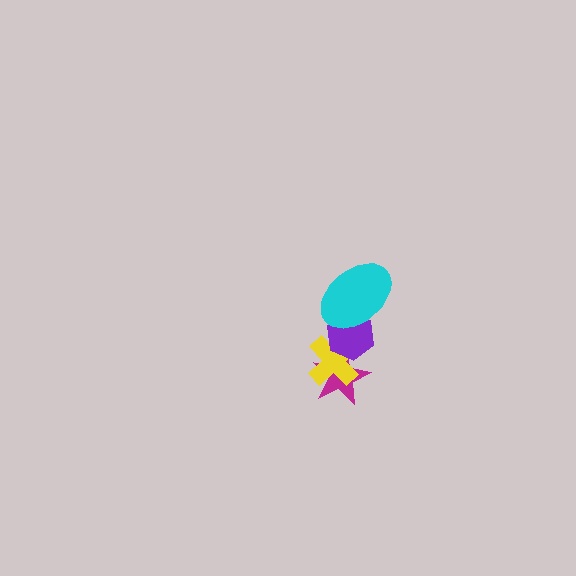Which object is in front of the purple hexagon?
The cyan ellipse is in front of the purple hexagon.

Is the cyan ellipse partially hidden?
No, no other shape covers it.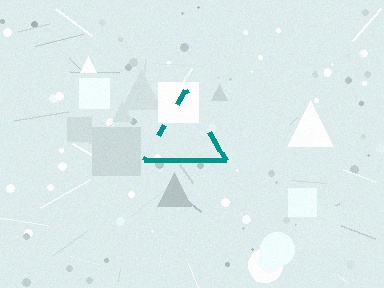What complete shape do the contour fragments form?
The contour fragments form a triangle.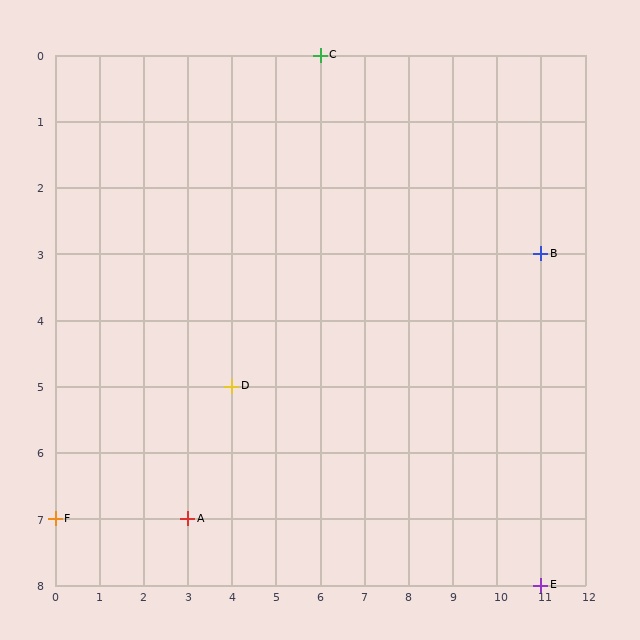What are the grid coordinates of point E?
Point E is at grid coordinates (11, 8).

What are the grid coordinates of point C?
Point C is at grid coordinates (6, 0).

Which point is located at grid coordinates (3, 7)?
Point A is at (3, 7).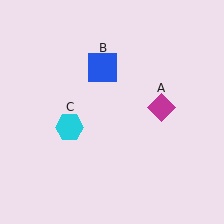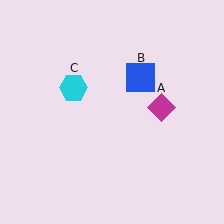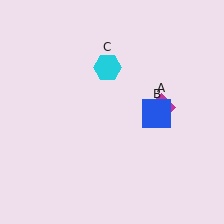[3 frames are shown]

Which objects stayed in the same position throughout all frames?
Magenta diamond (object A) remained stationary.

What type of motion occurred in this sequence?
The blue square (object B), cyan hexagon (object C) rotated clockwise around the center of the scene.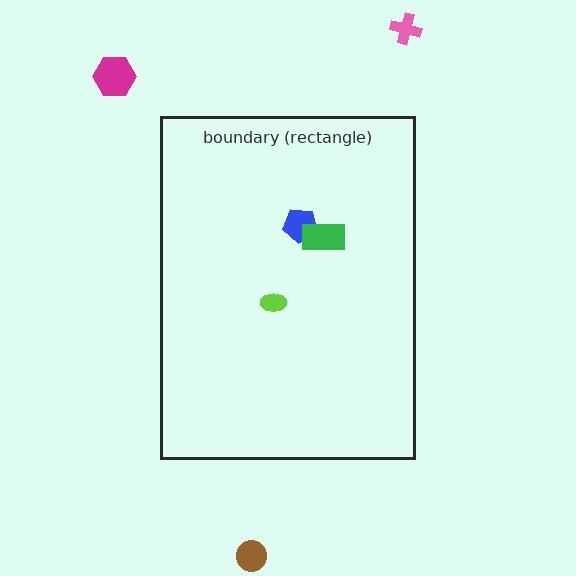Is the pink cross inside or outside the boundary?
Outside.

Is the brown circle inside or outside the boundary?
Outside.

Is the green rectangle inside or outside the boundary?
Inside.